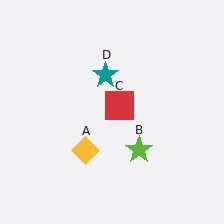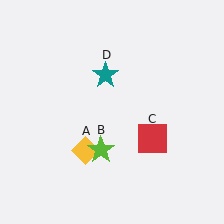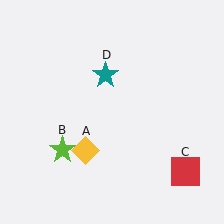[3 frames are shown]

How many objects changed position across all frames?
2 objects changed position: lime star (object B), red square (object C).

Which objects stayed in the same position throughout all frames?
Yellow diamond (object A) and teal star (object D) remained stationary.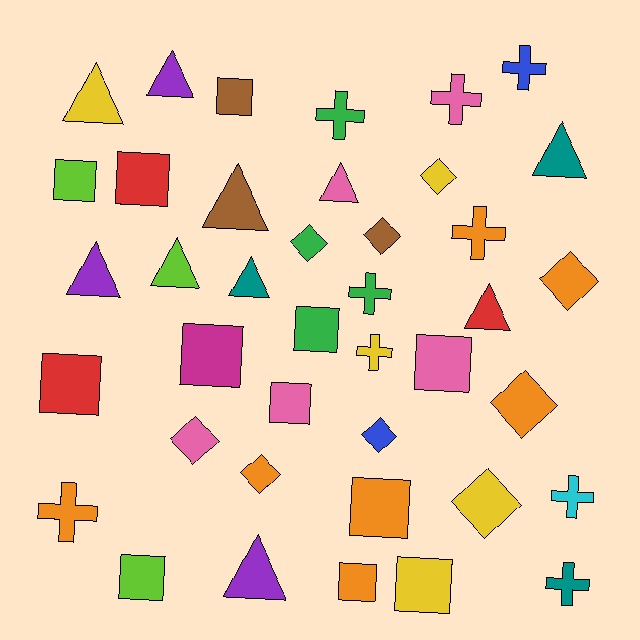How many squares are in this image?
There are 12 squares.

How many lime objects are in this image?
There are 3 lime objects.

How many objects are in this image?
There are 40 objects.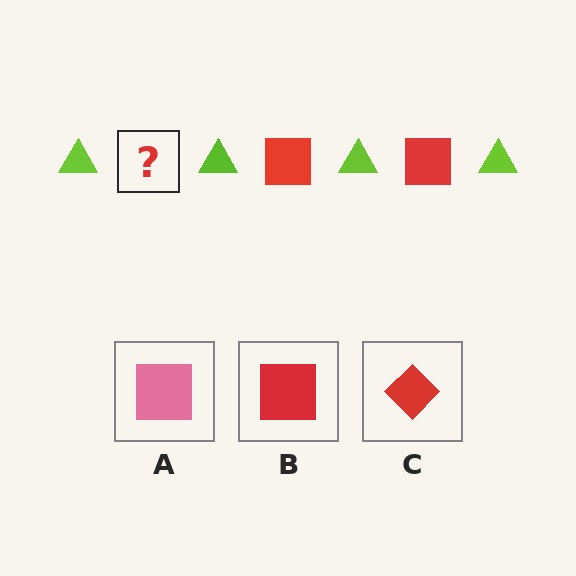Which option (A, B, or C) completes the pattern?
B.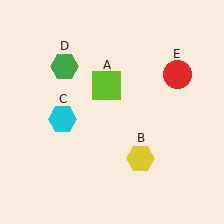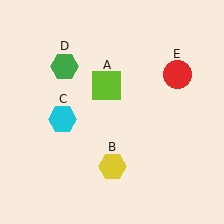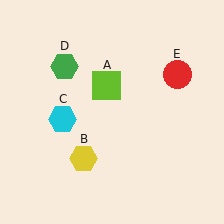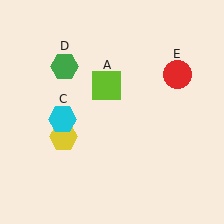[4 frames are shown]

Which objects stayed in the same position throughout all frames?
Lime square (object A) and cyan hexagon (object C) and green hexagon (object D) and red circle (object E) remained stationary.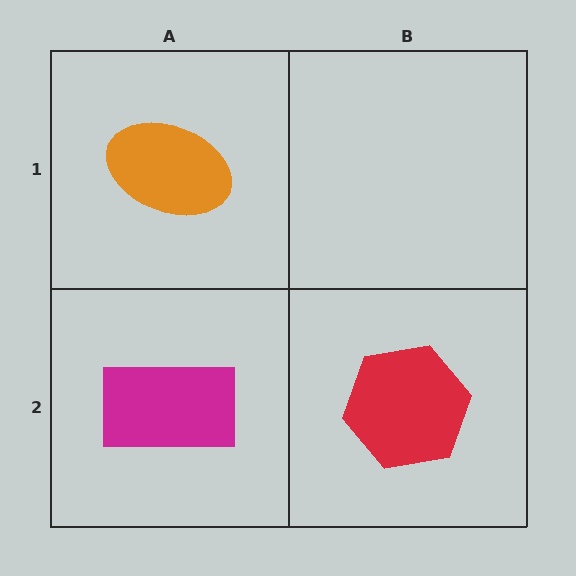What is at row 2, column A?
A magenta rectangle.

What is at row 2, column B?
A red hexagon.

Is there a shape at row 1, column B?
No, that cell is empty.